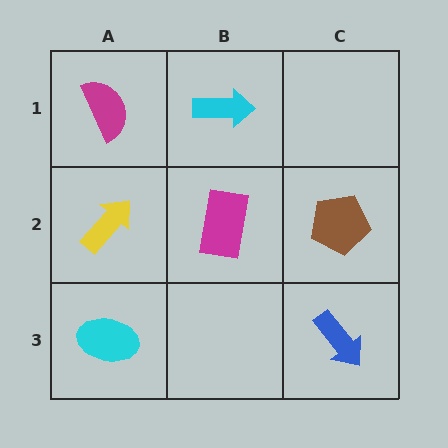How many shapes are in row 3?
2 shapes.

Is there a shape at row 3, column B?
No, that cell is empty.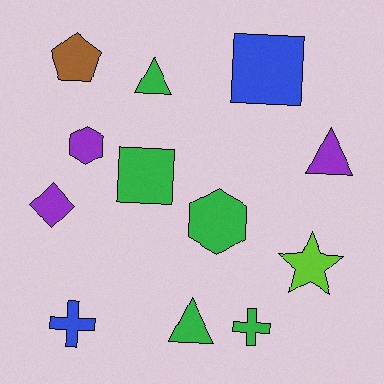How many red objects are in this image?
There are no red objects.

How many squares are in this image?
There are 2 squares.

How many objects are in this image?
There are 12 objects.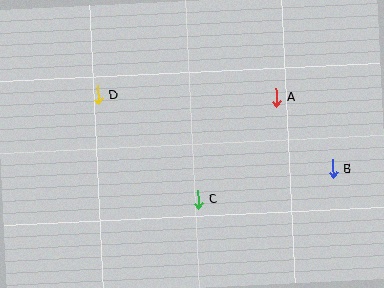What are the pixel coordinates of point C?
Point C is at (198, 199).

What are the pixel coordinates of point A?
Point A is at (276, 97).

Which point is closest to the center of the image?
Point C at (198, 199) is closest to the center.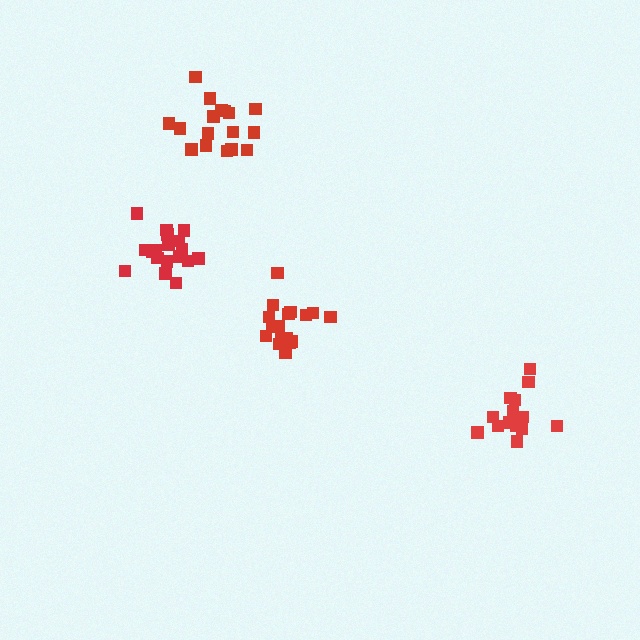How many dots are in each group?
Group 1: 17 dots, Group 2: 18 dots, Group 3: 19 dots, Group 4: 17 dots (71 total).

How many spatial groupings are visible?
There are 4 spatial groupings.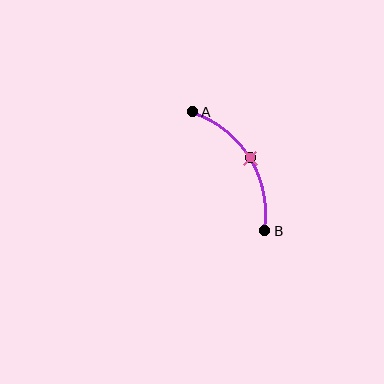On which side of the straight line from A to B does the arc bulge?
The arc bulges to the right of the straight line connecting A and B.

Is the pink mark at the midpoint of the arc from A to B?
Yes. The pink mark lies on the arc at equal arc-length from both A and B — it is the arc midpoint.